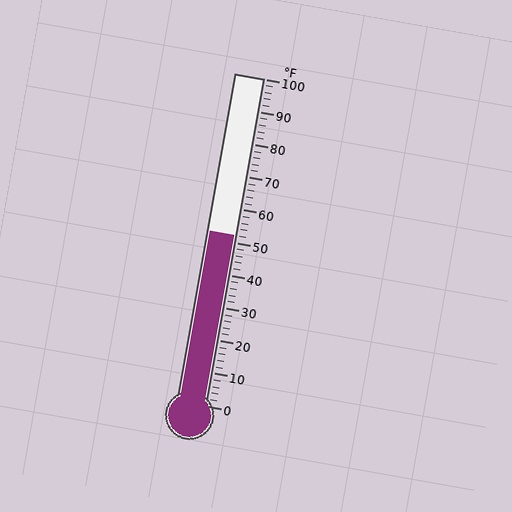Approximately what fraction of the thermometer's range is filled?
The thermometer is filled to approximately 50% of its range.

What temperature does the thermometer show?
The thermometer shows approximately 52°F.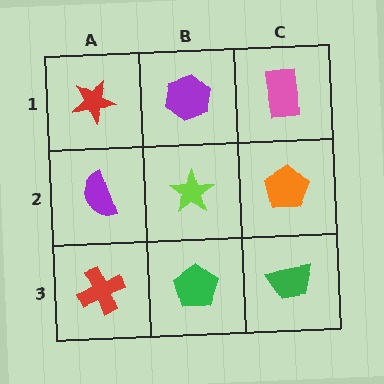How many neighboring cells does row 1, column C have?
2.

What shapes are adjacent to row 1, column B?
A lime star (row 2, column B), a red star (row 1, column A), a pink rectangle (row 1, column C).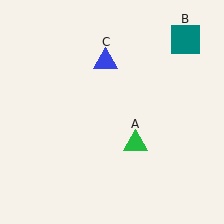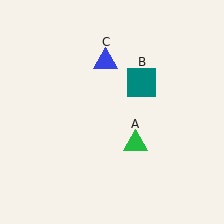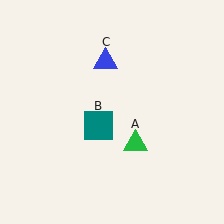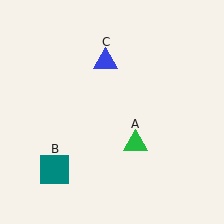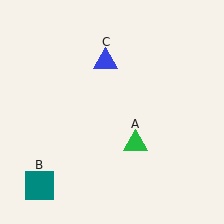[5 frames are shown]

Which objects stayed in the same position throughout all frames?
Green triangle (object A) and blue triangle (object C) remained stationary.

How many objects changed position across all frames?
1 object changed position: teal square (object B).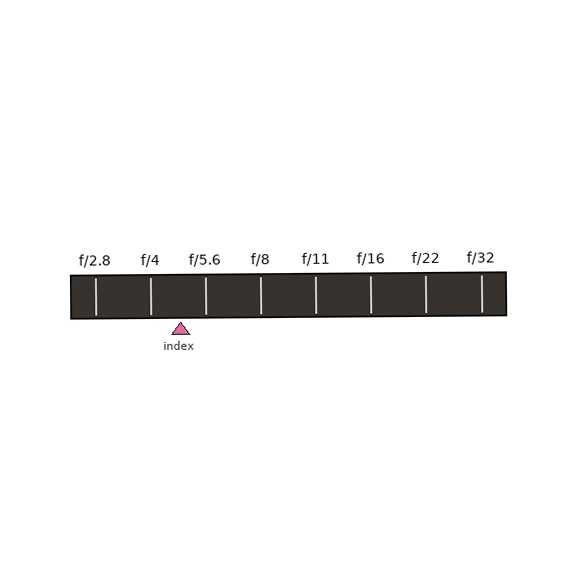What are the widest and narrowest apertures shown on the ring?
The widest aperture shown is f/2.8 and the narrowest is f/32.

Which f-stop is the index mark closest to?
The index mark is closest to f/5.6.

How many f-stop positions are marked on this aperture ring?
There are 8 f-stop positions marked.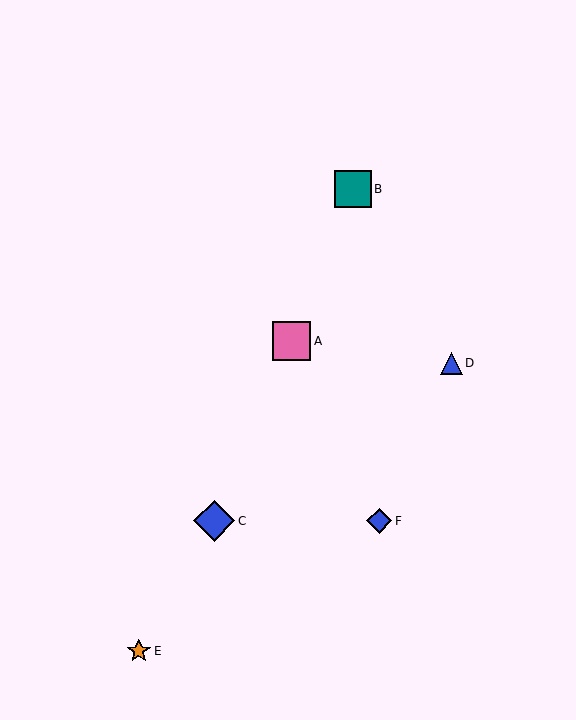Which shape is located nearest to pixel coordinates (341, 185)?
The teal square (labeled B) at (353, 189) is nearest to that location.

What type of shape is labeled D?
Shape D is a blue triangle.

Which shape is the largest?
The blue diamond (labeled C) is the largest.